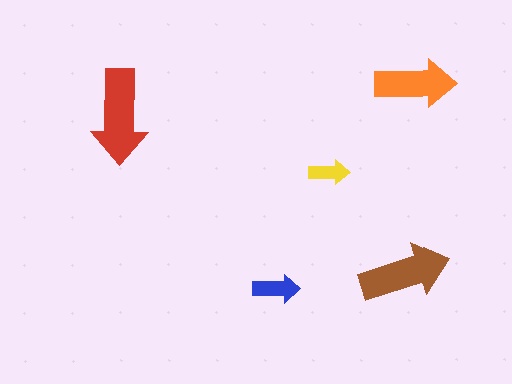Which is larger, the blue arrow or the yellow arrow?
The blue one.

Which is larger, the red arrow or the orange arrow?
The red one.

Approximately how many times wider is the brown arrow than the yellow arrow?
About 2 times wider.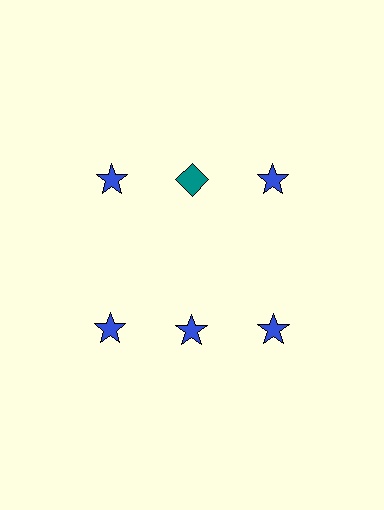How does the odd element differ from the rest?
It differs in both color (teal instead of blue) and shape (diamond instead of star).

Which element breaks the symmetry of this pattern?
The teal diamond in the top row, second from left column breaks the symmetry. All other shapes are blue stars.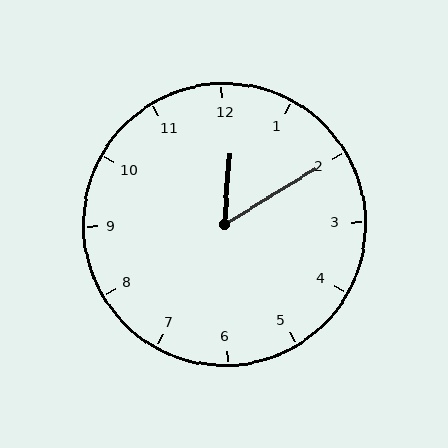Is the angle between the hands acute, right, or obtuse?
It is acute.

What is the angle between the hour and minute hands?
Approximately 55 degrees.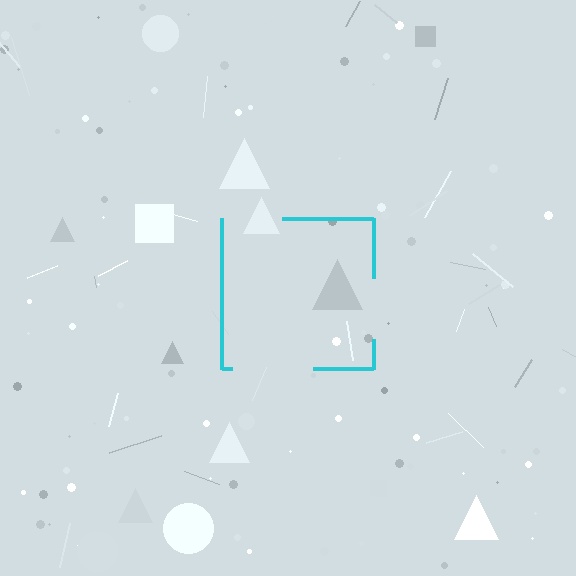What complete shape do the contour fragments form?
The contour fragments form a square.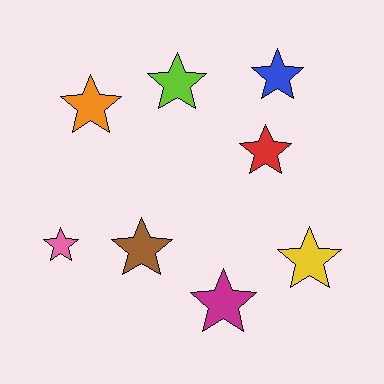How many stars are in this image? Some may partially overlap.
There are 8 stars.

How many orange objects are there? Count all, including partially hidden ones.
There is 1 orange object.